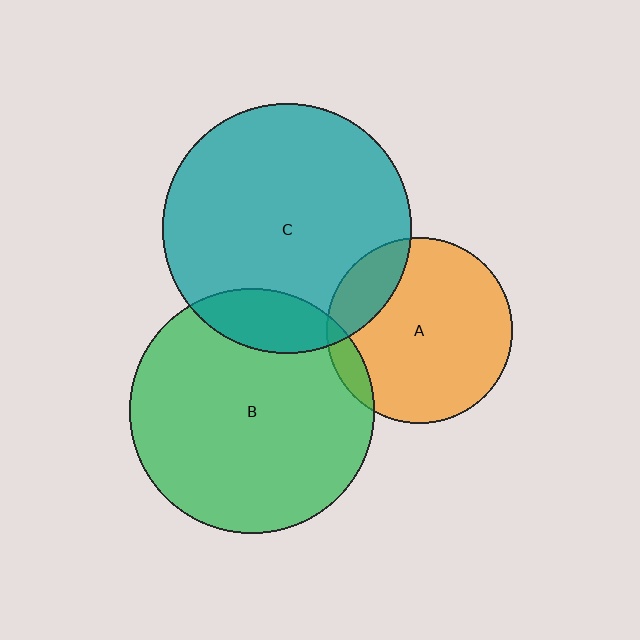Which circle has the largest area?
Circle C (teal).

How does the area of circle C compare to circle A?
Approximately 1.8 times.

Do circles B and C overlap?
Yes.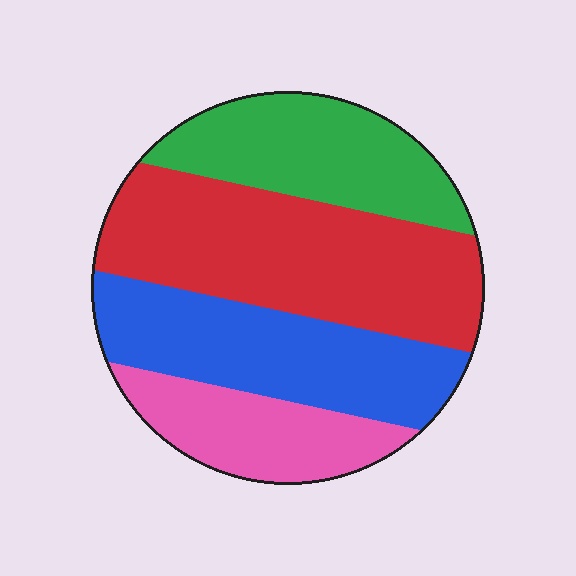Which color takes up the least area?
Pink, at roughly 15%.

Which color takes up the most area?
Red, at roughly 35%.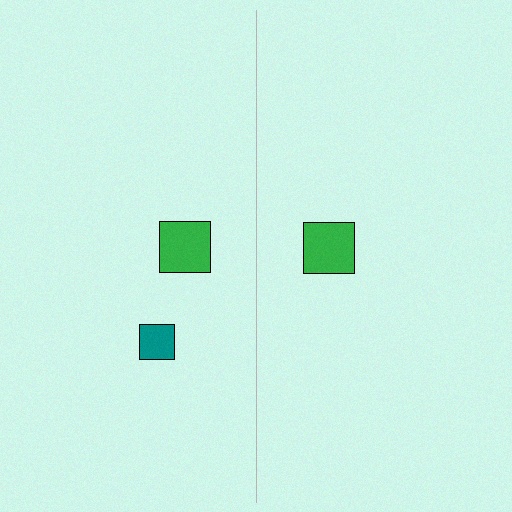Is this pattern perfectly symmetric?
No, the pattern is not perfectly symmetric. A teal square is missing from the right side.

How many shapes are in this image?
There are 3 shapes in this image.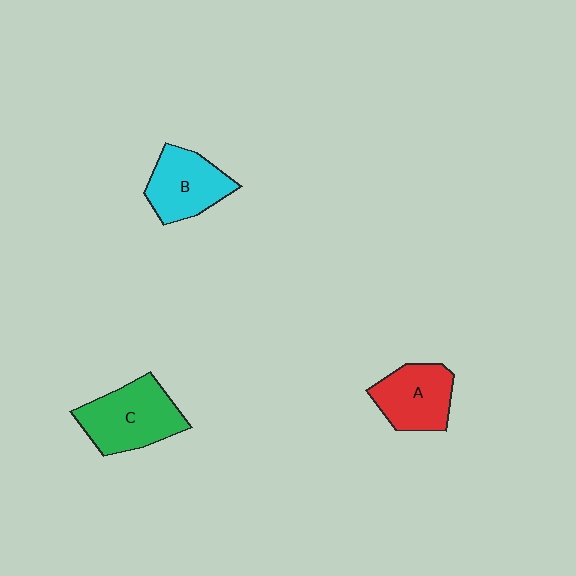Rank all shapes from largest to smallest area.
From largest to smallest: C (green), B (cyan), A (red).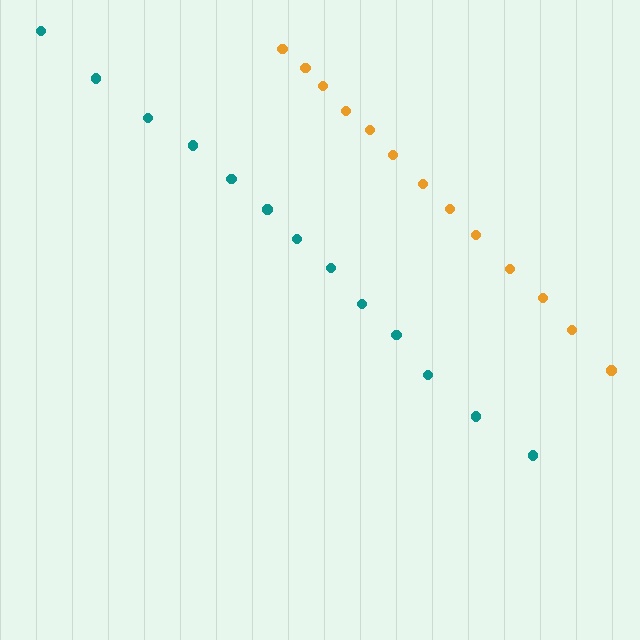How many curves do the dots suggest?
There are 2 distinct paths.